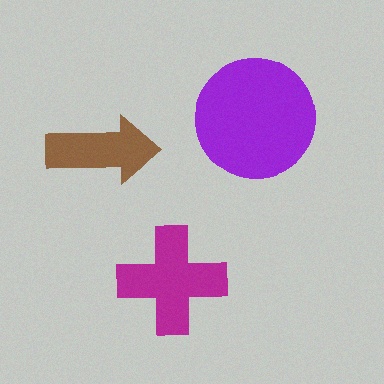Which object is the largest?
The purple circle.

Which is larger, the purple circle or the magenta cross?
The purple circle.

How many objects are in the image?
There are 3 objects in the image.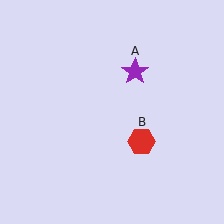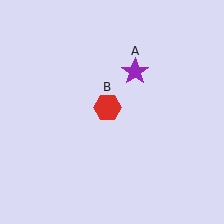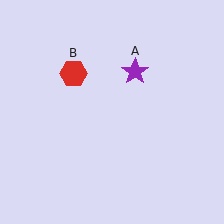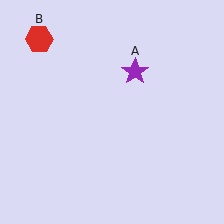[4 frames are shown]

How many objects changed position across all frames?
1 object changed position: red hexagon (object B).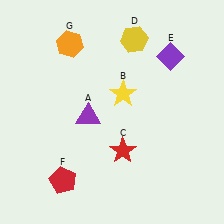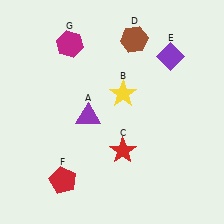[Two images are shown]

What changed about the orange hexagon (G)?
In Image 1, G is orange. In Image 2, it changed to magenta.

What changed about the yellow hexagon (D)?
In Image 1, D is yellow. In Image 2, it changed to brown.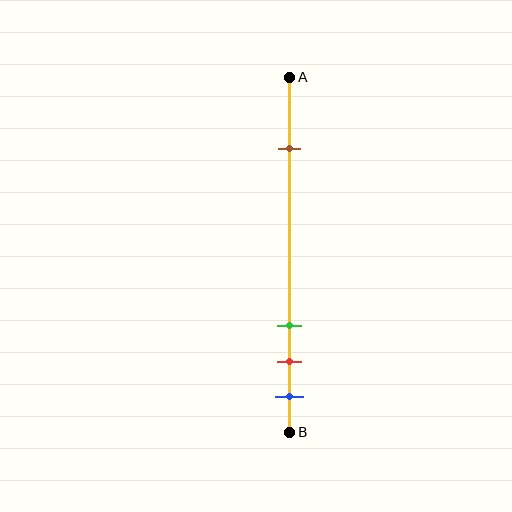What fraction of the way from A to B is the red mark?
The red mark is approximately 80% (0.8) of the way from A to B.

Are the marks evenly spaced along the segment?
No, the marks are not evenly spaced.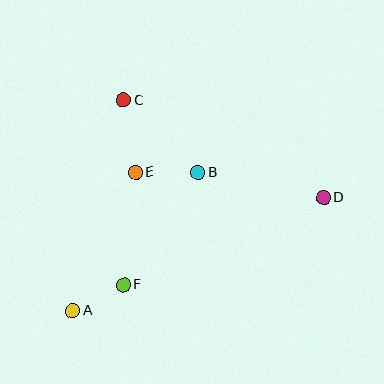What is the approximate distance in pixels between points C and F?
The distance between C and F is approximately 185 pixels.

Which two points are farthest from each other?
Points A and D are farthest from each other.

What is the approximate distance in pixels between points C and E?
The distance between C and E is approximately 73 pixels.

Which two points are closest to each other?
Points A and F are closest to each other.